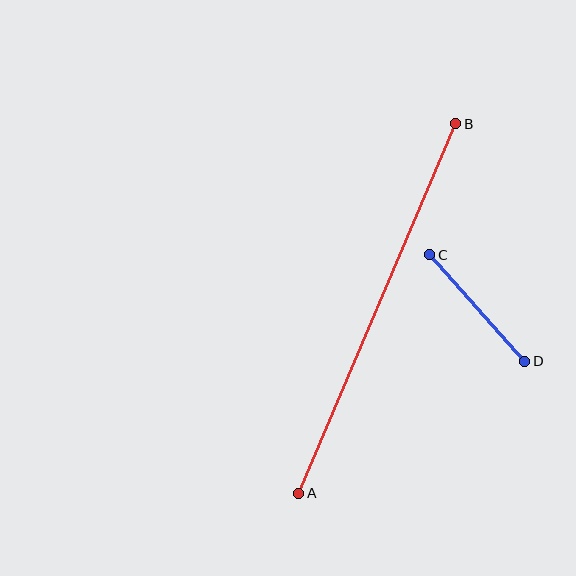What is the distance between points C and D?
The distance is approximately 142 pixels.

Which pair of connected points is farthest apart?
Points A and B are farthest apart.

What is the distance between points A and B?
The distance is approximately 401 pixels.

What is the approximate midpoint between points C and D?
The midpoint is at approximately (477, 308) pixels.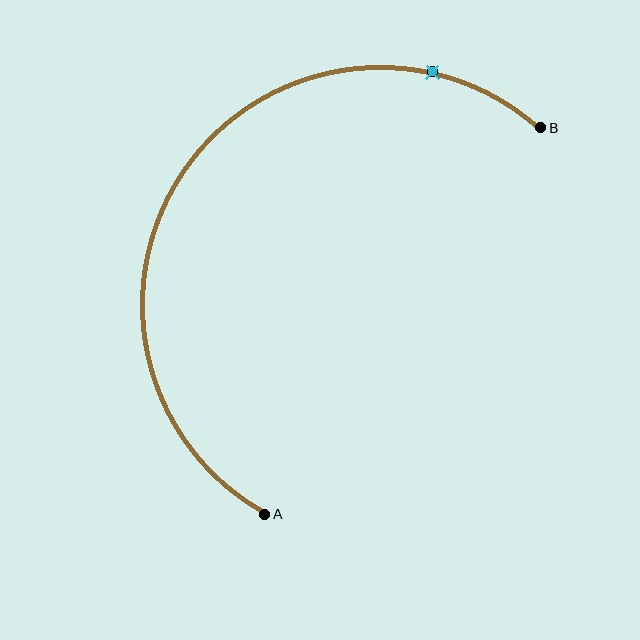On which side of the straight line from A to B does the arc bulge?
The arc bulges above and to the left of the straight line connecting A and B.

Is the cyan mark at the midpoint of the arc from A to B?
No. The cyan mark lies on the arc but is closer to endpoint B. The arc midpoint would be at the point on the curve equidistant along the arc from both A and B.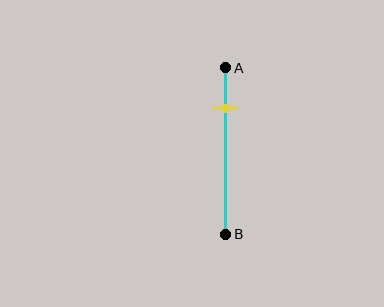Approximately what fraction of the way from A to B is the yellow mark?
The yellow mark is approximately 25% of the way from A to B.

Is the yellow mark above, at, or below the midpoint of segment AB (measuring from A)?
The yellow mark is above the midpoint of segment AB.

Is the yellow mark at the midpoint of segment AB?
No, the mark is at about 25% from A, not at the 50% midpoint.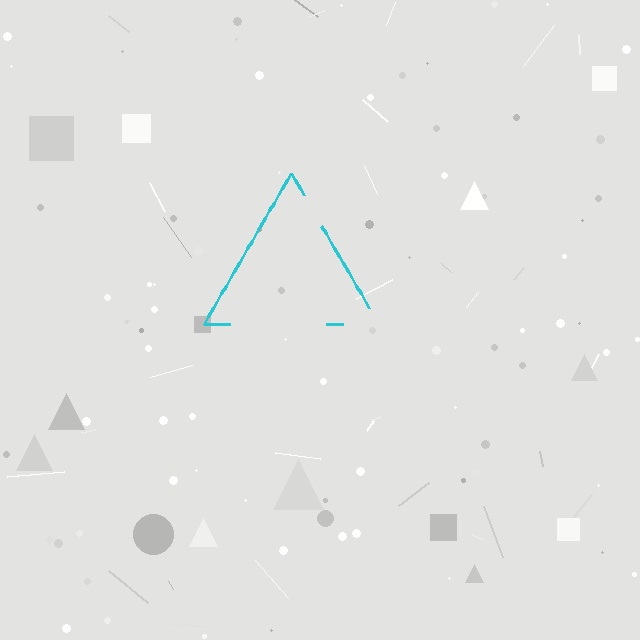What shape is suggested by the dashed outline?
The dashed outline suggests a triangle.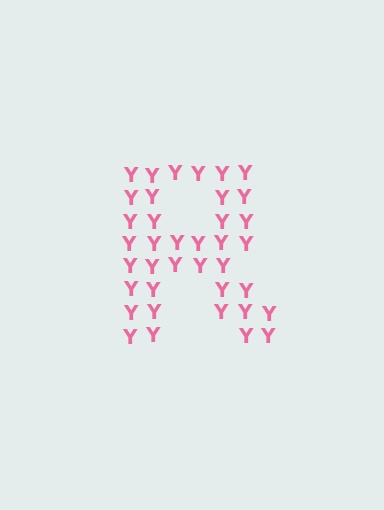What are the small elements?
The small elements are letter Y's.